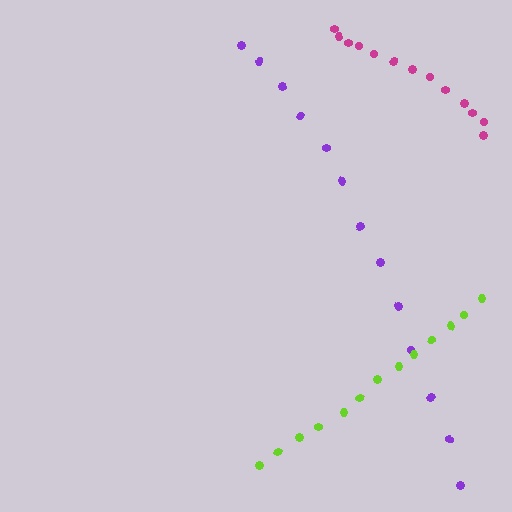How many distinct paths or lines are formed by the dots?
There are 3 distinct paths.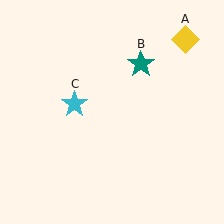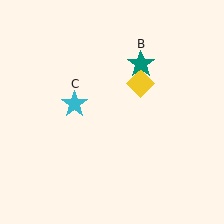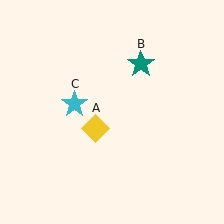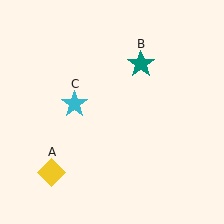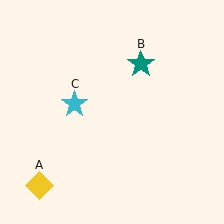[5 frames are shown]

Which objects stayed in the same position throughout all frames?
Teal star (object B) and cyan star (object C) remained stationary.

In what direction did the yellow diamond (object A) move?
The yellow diamond (object A) moved down and to the left.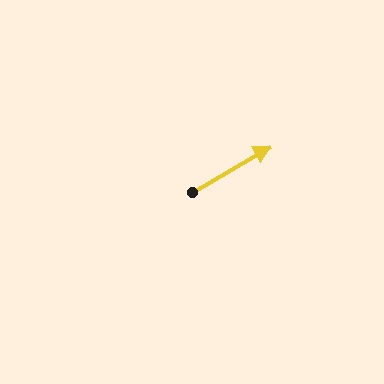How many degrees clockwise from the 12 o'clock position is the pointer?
Approximately 60 degrees.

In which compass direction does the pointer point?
Northeast.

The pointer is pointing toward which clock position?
Roughly 2 o'clock.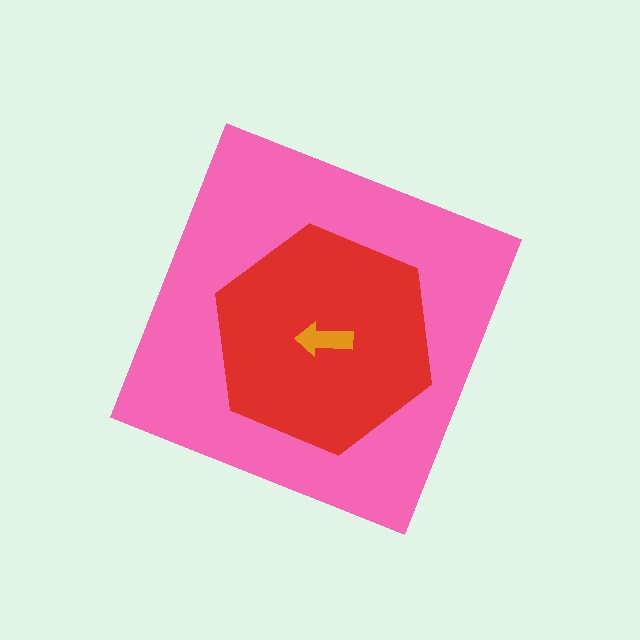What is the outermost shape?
The pink diamond.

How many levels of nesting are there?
3.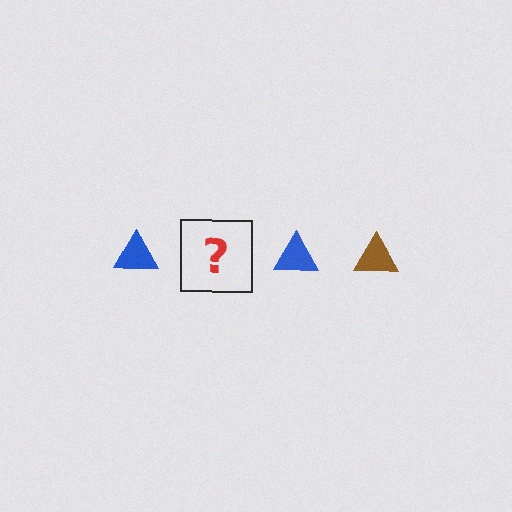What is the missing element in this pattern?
The missing element is a brown triangle.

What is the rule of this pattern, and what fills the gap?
The rule is that the pattern cycles through blue, brown triangles. The gap should be filled with a brown triangle.